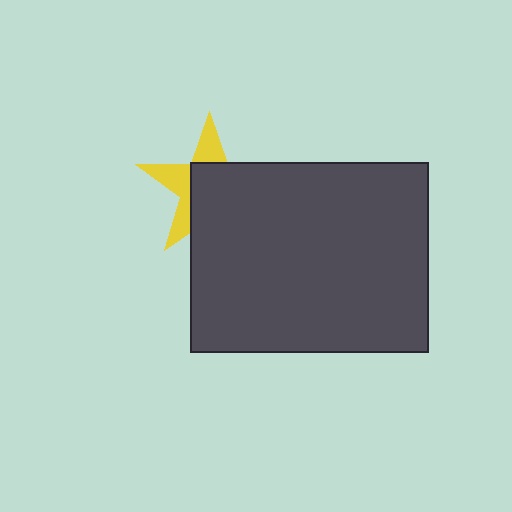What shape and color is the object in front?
The object in front is a dark gray rectangle.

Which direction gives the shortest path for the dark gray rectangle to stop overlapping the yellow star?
Moving toward the lower-right gives the shortest separation.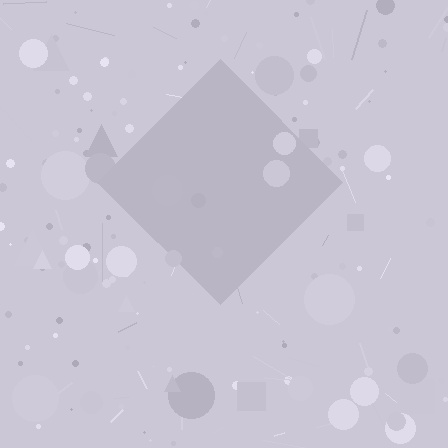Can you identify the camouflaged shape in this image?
The camouflaged shape is a diamond.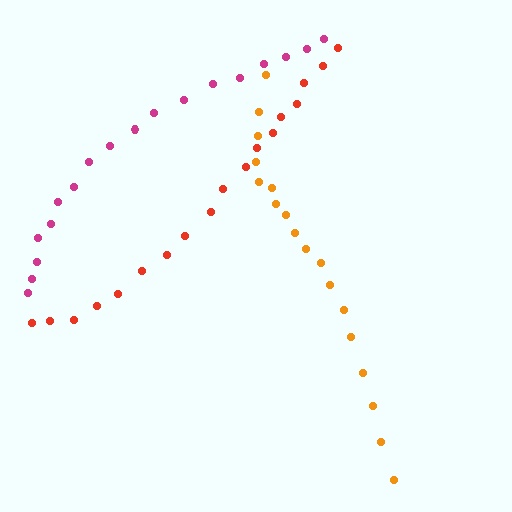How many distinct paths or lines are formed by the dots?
There are 3 distinct paths.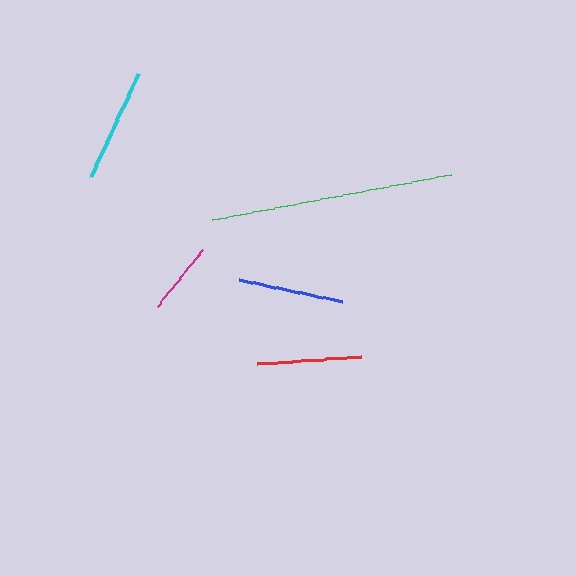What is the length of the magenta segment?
The magenta segment is approximately 73 pixels long.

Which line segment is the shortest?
The magenta line is the shortest at approximately 73 pixels.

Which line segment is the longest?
The green line is the longest at approximately 244 pixels.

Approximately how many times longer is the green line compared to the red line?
The green line is approximately 2.3 times the length of the red line.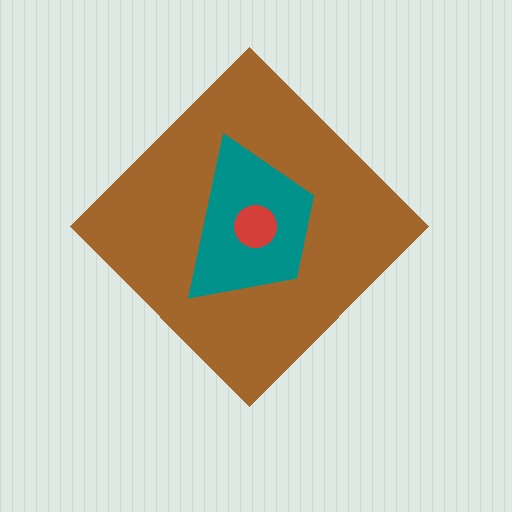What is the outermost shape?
The brown diamond.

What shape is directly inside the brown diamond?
The teal trapezoid.